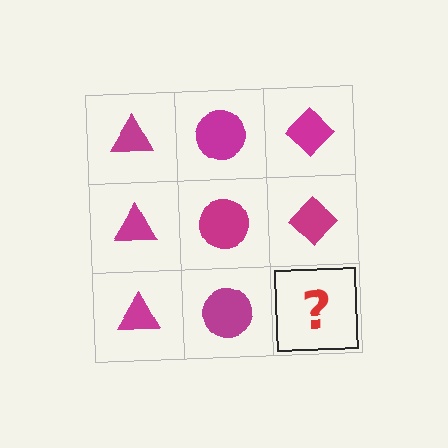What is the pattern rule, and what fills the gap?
The rule is that each column has a consistent shape. The gap should be filled with a magenta diamond.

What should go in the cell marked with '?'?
The missing cell should contain a magenta diamond.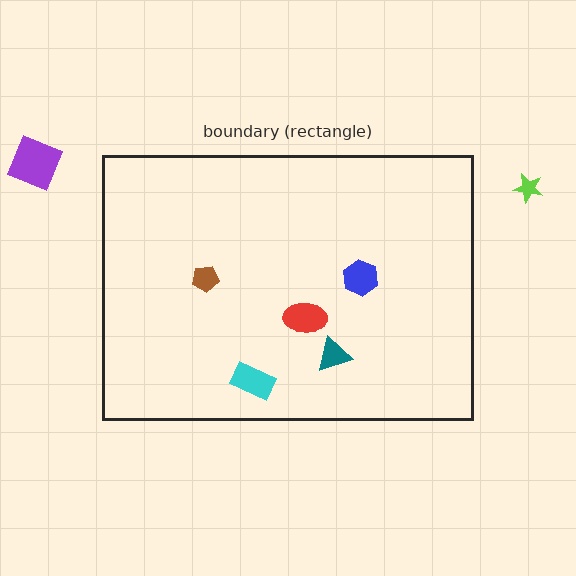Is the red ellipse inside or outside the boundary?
Inside.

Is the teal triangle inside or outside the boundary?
Inside.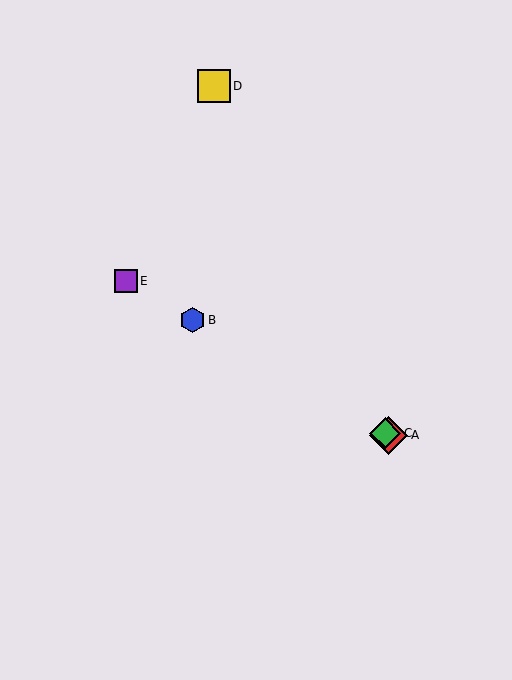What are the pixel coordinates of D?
Object D is at (214, 86).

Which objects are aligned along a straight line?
Objects A, B, C, E are aligned along a straight line.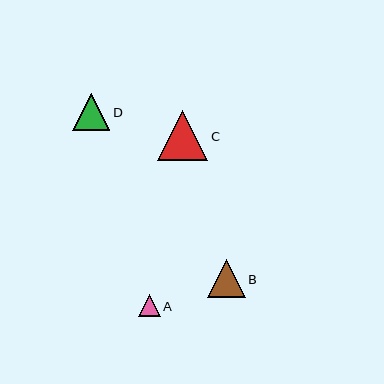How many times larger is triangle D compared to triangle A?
Triangle D is approximately 1.7 times the size of triangle A.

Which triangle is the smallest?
Triangle A is the smallest with a size of approximately 21 pixels.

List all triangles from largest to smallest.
From largest to smallest: C, B, D, A.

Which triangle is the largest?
Triangle C is the largest with a size of approximately 51 pixels.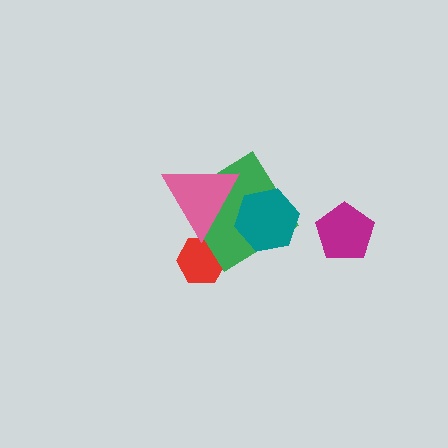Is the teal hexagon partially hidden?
Yes, it is partially covered by another shape.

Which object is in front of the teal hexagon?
The pink triangle is in front of the teal hexagon.